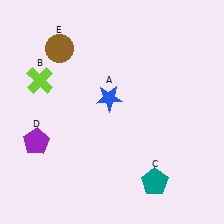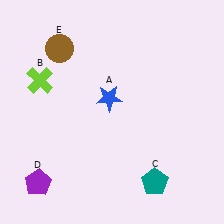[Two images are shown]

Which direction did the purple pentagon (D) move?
The purple pentagon (D) moved down.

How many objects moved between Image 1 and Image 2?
1 object moved between the two images.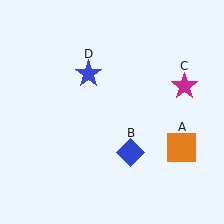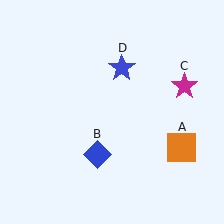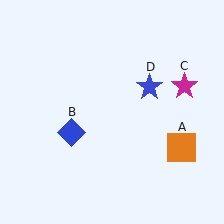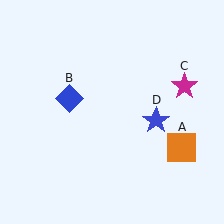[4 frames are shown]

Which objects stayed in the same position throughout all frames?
Orange square (object A) and magenta star (object C) remained stationary.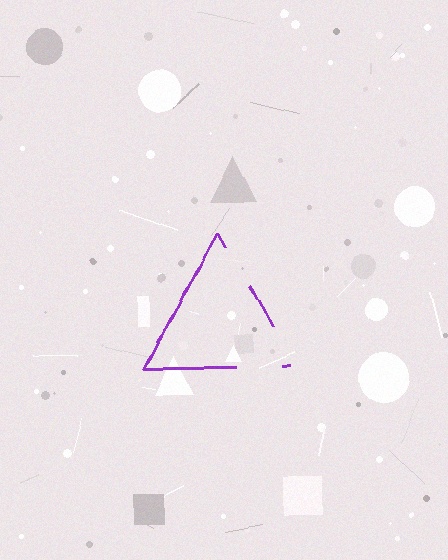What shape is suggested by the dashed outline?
The dashed outline suggests a triangle.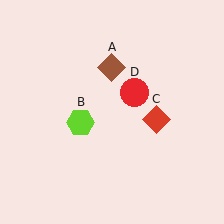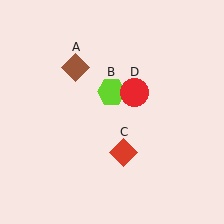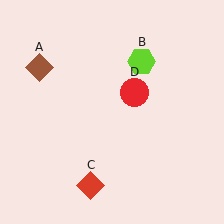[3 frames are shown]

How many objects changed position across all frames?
3 objects changed position: brown diamond (object A), lime hexagon (object B), red diamond (object C).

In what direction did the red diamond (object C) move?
The red diamond (object C) moved down and to the left.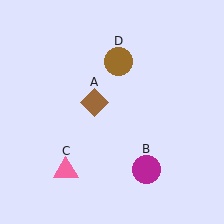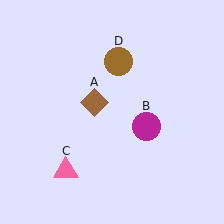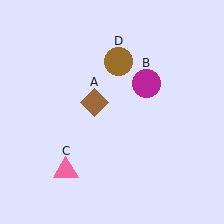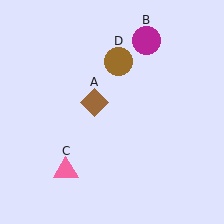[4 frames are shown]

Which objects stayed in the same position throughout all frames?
Brown diamond (object A) and pink triangle (object C) and brown circle (object D) remained stationary.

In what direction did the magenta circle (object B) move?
The magenta circle (object B) moved up.